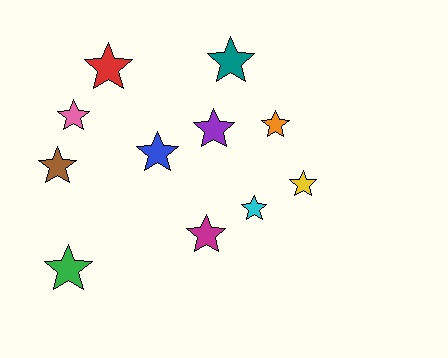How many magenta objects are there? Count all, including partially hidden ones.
There is 1 magenta object.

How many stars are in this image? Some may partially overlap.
There are 11 stars.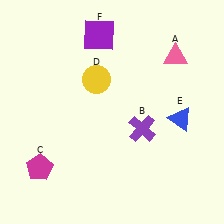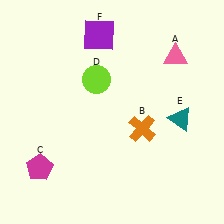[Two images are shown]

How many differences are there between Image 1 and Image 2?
There are 3 differences between the two images.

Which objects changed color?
B changed from purple to orange. D changed from yellow to lime. E changed from blue to teal.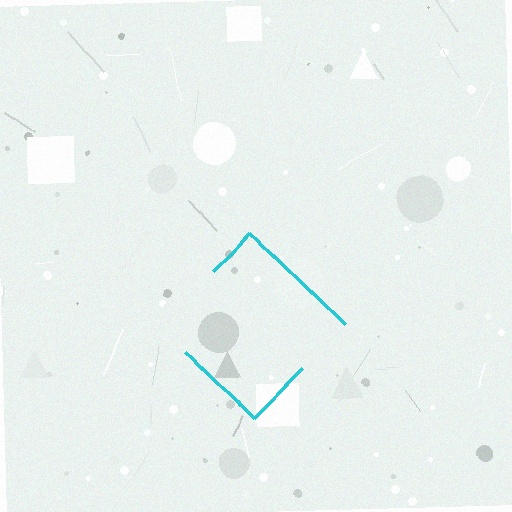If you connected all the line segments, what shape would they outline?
They would outline a diamond.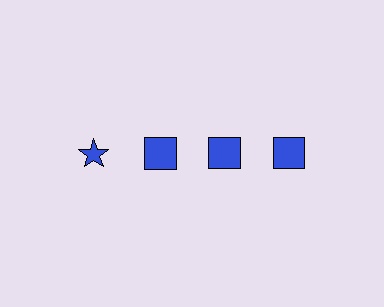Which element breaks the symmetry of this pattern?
The blue star in the top row, leftmost column breaks the symmetry. All other shapes are blue squares.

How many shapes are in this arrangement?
There are 4 shapes arranged in a grid pattern.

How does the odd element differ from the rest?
It has a different shape: star instead of square.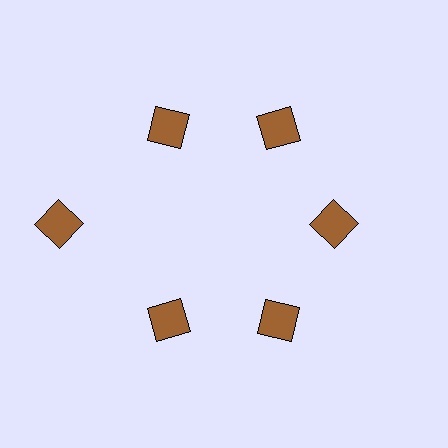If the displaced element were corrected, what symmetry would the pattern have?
It would have 6-fold rotational symmetry — the pattern would map onto itself every 60 degrees.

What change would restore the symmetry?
The symmetry would be restored by moving it inward, back onto the ring so that all 6 diamonds sit at equal angles and equal distance from the center.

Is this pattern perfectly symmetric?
No. The 6 brown diamonds are arranged in a ring, but one element near the 9 o'clock position is pushed outward from the center, breaking the 6-fold rotational symmetry.